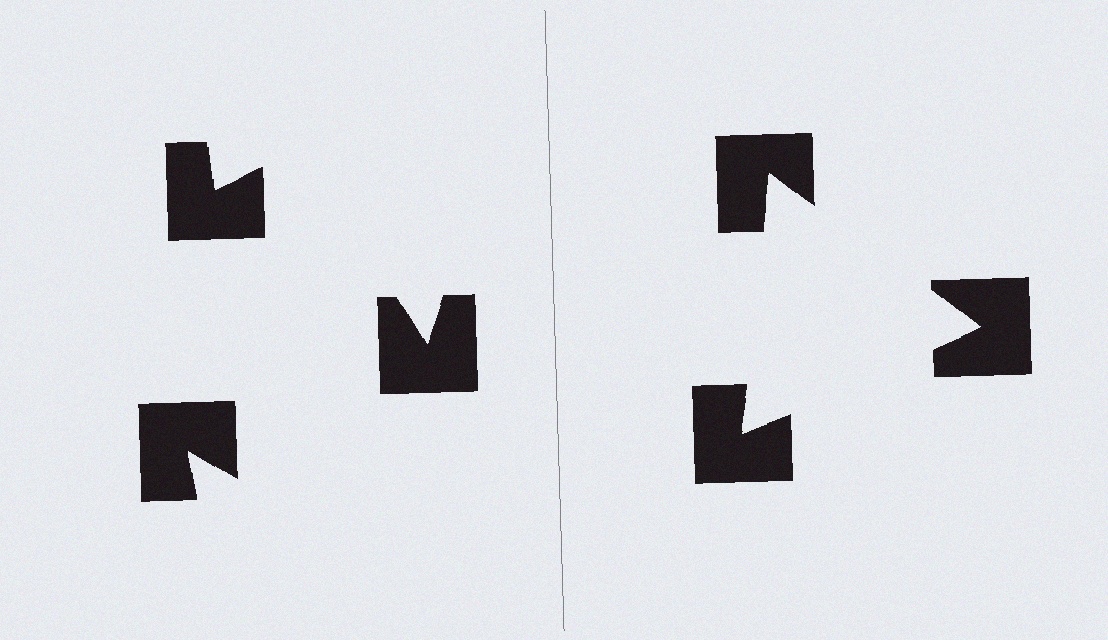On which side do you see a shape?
An illusory triangle appears on the right side. On the left side the wedge cuts are rotated, so no coherent shape forms.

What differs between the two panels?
The notched squares are positioned identically on both sides; only the wedge orientations differ. On the right they align to a triangle; on the left they are misaligned.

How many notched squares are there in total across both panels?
6 — 3 on each side.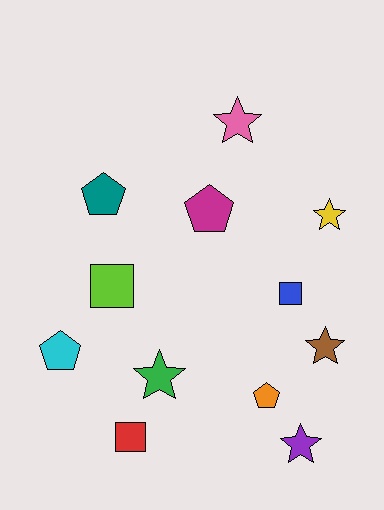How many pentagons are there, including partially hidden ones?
There are 4 pentagons.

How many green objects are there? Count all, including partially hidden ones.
There is 1 green object.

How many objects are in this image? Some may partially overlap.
There are 12 objects.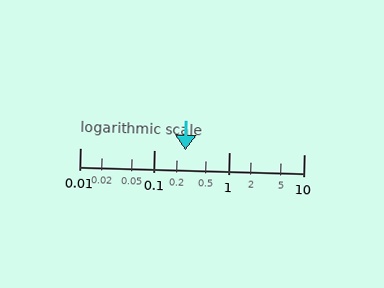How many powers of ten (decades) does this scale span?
The scale spans 3 decades, from 0.01 to 10.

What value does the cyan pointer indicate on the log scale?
The pointer indicates approximately 0.26.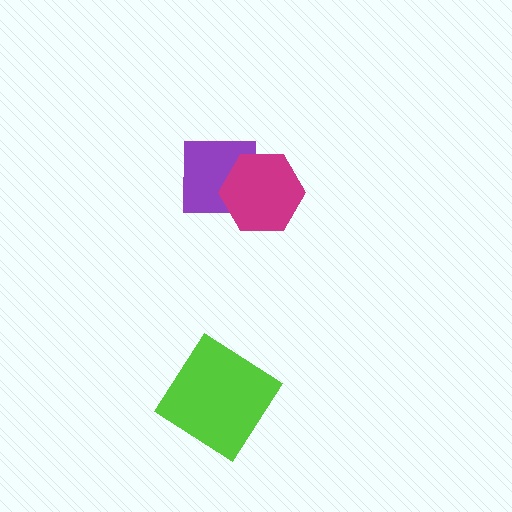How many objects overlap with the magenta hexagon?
1 object overlaps with the magenta hexagon.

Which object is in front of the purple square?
The magenta hexagon is in front of the purple square.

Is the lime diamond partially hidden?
No, no other shape covers it.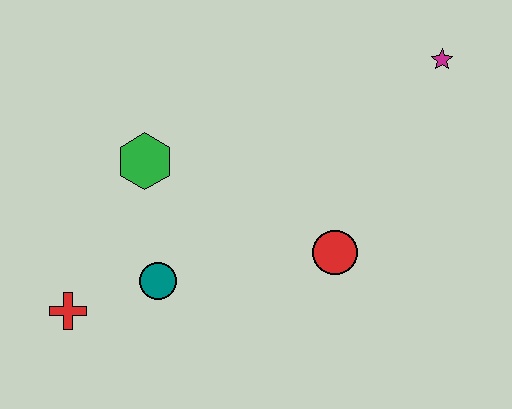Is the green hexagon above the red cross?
Yes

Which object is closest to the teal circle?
The red cross is closest to the teal circle.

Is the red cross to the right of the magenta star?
No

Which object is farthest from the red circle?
The red cross is farthest from the red circle.